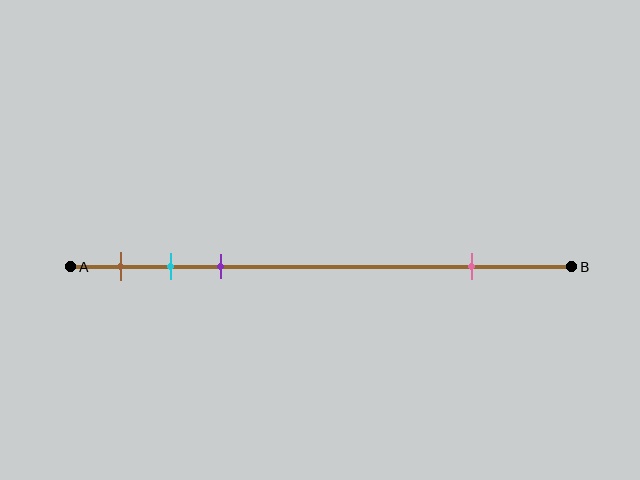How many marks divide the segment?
There are 4 marks dividing the segment.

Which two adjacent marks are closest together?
The cyan and purple marks are the closest adjacent pair.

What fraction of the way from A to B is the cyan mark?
The cyan mark is approximately 20% (0.2) of the way from A to B.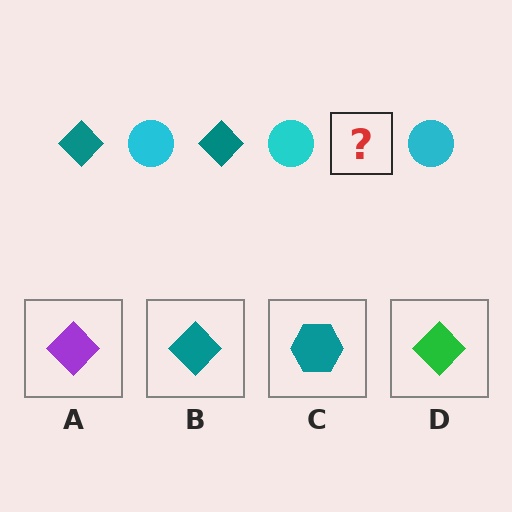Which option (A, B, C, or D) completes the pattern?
B.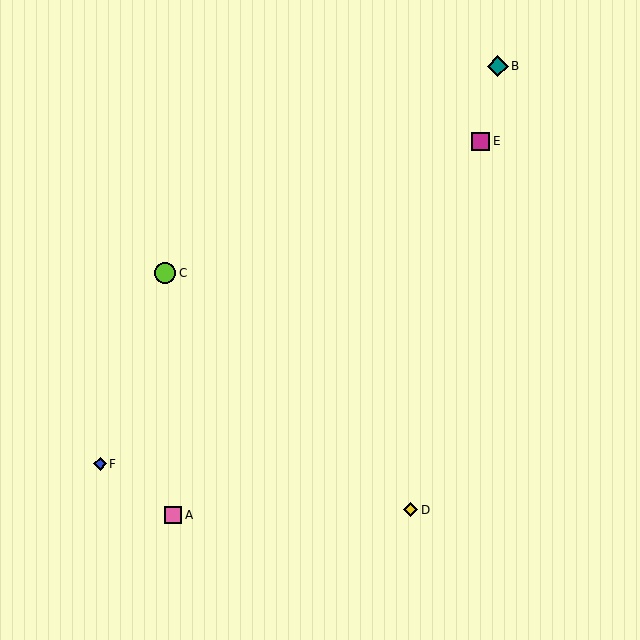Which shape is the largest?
The lime circle (labeled C) is the largest.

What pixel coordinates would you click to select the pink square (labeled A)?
Click at (173, 515) to select the pink square A.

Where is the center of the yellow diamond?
The center of the yellow diamond is at (411, 510).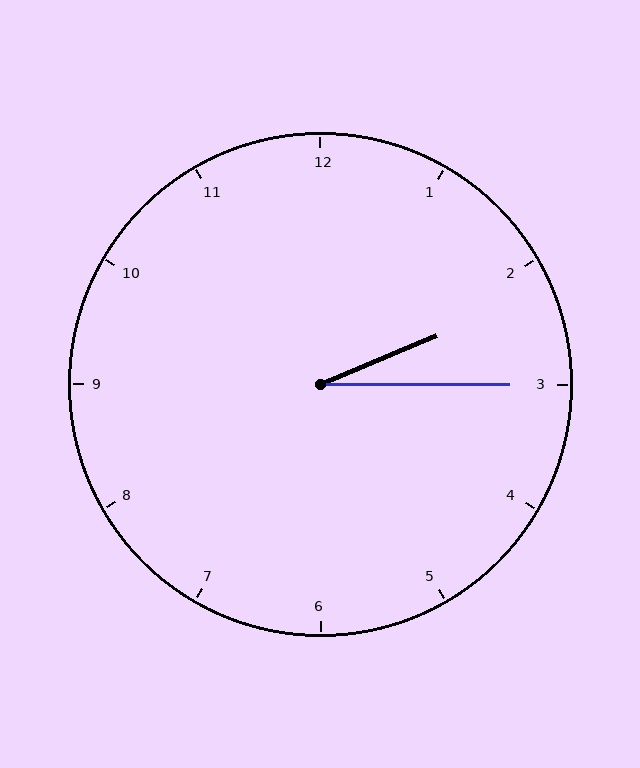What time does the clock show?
2:15.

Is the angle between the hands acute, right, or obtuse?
It is acute.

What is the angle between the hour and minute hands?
Approximately 22 degrees.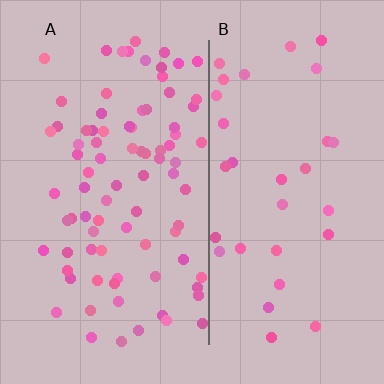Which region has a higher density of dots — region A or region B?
A (the left).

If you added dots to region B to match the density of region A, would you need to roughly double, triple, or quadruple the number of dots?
Approximately triple.